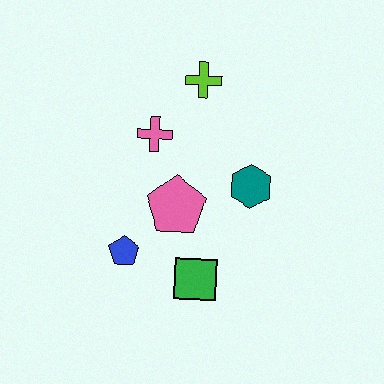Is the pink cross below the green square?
No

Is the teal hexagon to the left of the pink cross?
No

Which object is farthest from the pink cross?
The green square is farthest from the pink cross.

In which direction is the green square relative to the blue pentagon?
The green square is to the right of the blue pentagon.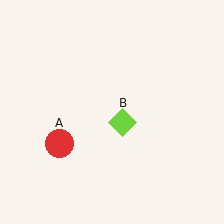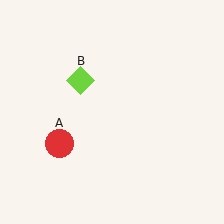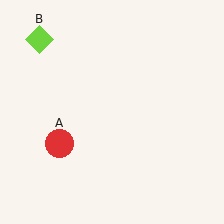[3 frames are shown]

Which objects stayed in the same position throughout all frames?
Red circle (object A) remained stationary.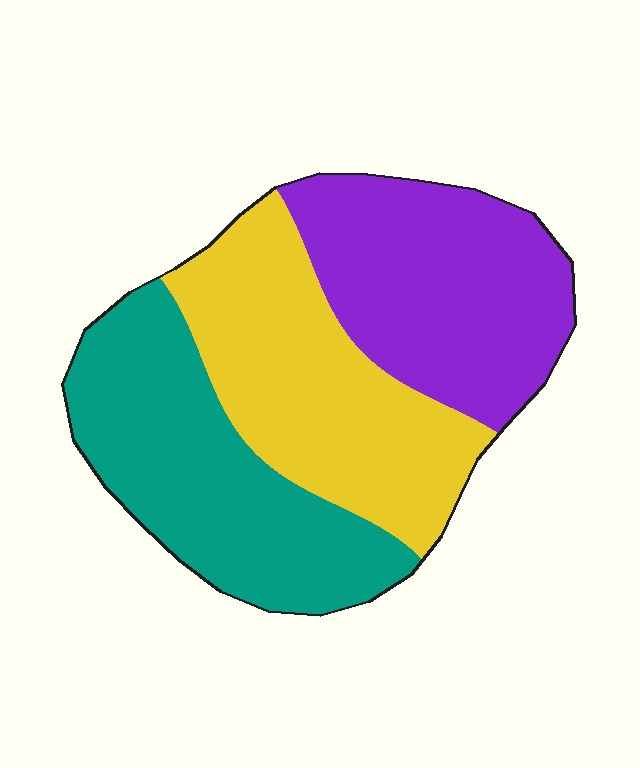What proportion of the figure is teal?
Teal takes up about one third (1/3) of the figure.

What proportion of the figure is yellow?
Yellow covers around 35% of the figure.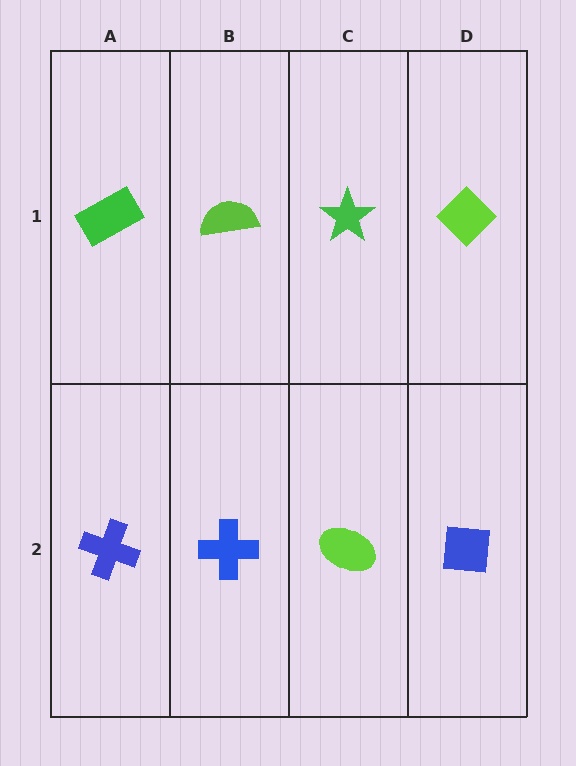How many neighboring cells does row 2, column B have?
3.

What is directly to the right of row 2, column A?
A blue cross.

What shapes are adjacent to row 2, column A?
A green rectangle (row 1, column A), a blue cross (row 2, column B).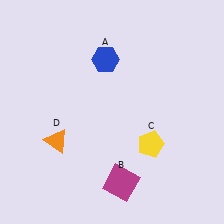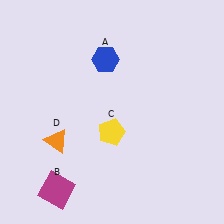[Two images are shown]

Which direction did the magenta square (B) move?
The magenta square (B) moved left.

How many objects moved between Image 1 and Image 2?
2 objects moved between the two images.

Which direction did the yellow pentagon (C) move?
The yellow pentagon (C) moved left.